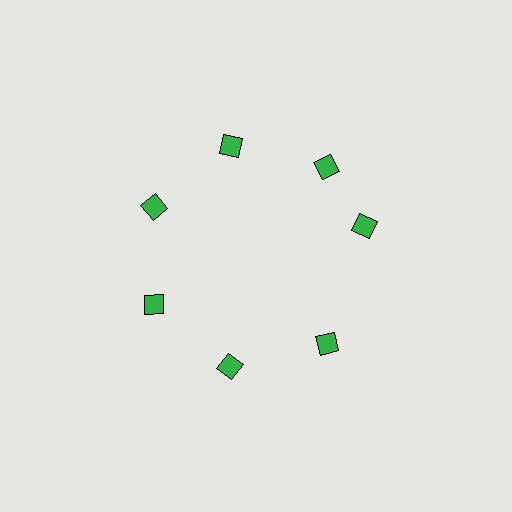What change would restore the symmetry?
The symmetry would be restored by rotating it back into even spacing with its neighbors so that all 7 diamonds sit at equal angles and equal distance from the center.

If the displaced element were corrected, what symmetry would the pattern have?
It would have 7-fold rotational symmetry — the pattern would map onto itself every 51 degrees.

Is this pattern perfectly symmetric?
No. The 7 green diamonds are arranged in a ring, but one element near the 3 o'clock position is rotated out of alignment along the ring, breaking the 7-fold rotational symmetry.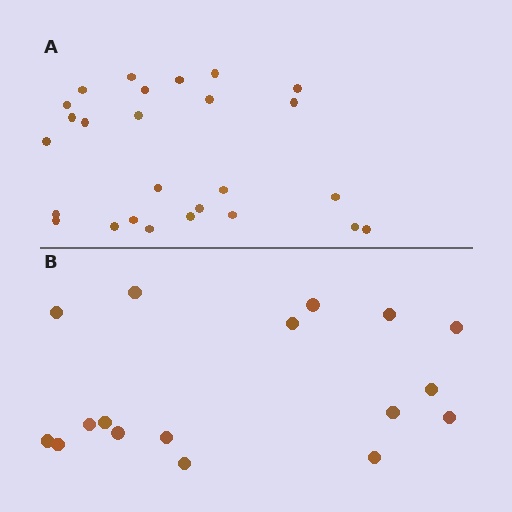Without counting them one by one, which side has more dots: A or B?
Region A (the top region) has more dots.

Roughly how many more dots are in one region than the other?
Region A has roughly 8 or so more dots than region B.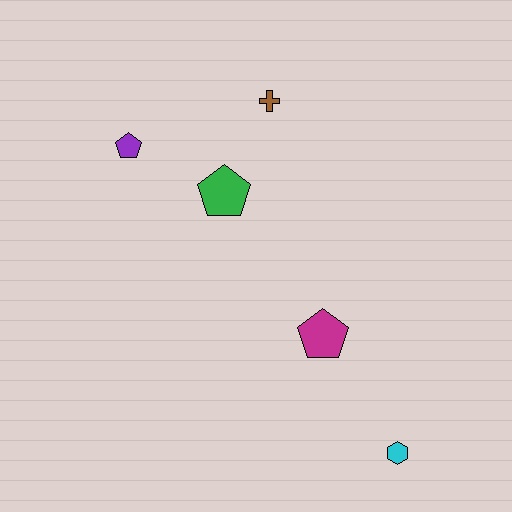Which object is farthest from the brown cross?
The cyan hexagon is farthest from the brown cross.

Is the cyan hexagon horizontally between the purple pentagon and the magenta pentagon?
No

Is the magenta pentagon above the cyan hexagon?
Yes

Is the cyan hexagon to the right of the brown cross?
Yes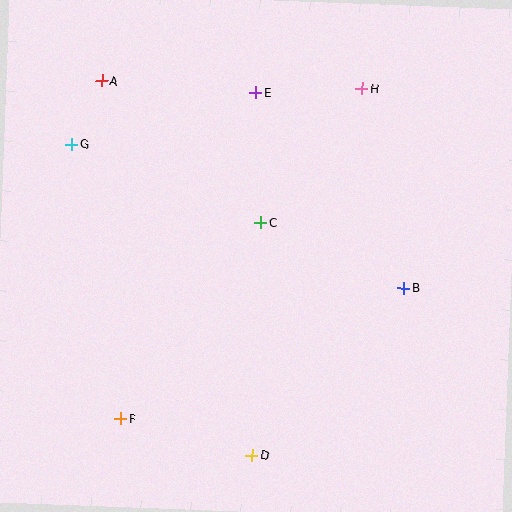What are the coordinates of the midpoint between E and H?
The midpoint between E and H is at (309, 91).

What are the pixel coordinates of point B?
Point B is at (403, 288).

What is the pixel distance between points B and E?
The distance between B and E is 245 pixels.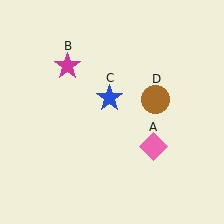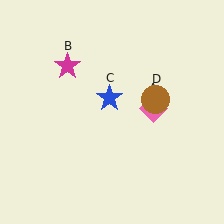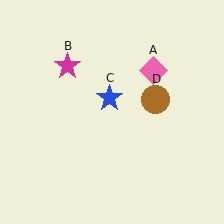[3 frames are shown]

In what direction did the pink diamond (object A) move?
The pink diamond (object A) moved up.